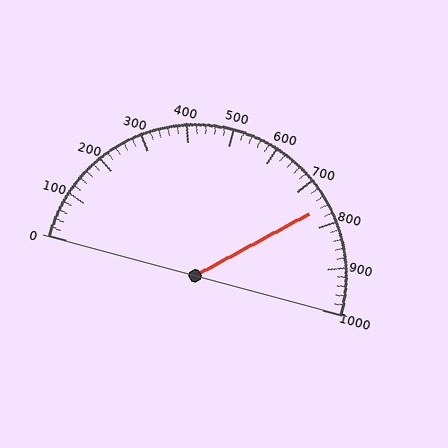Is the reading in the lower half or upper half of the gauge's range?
The reading is in the upper half of the range (0 to 1000).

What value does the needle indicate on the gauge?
The needle indicates approximately 760.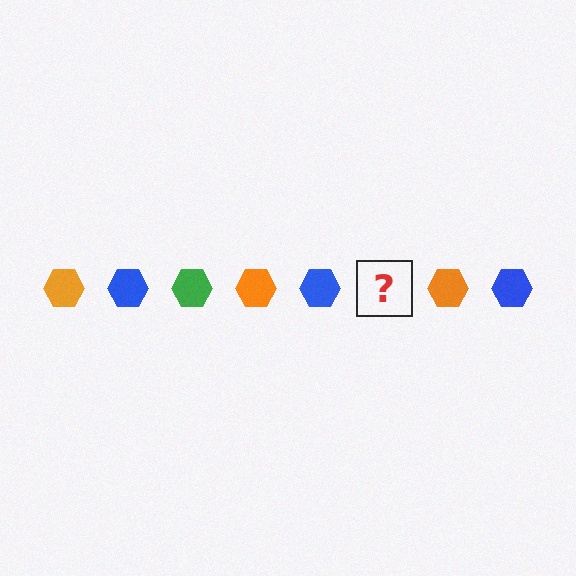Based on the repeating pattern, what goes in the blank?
The blank should be a green hexagon.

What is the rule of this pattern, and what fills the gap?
The rule is that the pattern cycles through orange, blue, green hexagons. The gap should be filled with a green hexagon.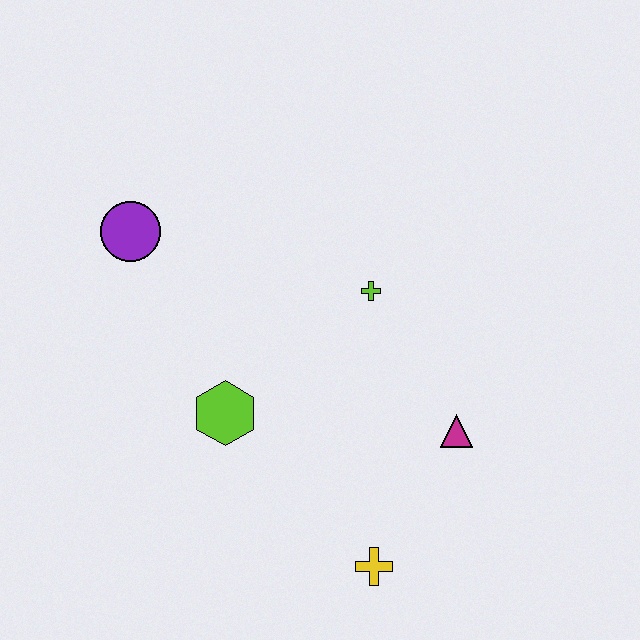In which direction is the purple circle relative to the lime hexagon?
The purple circle is above the lime hexagon.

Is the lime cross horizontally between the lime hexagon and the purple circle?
No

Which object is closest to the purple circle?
The lime hexagon is closest to the purple circle.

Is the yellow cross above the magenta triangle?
No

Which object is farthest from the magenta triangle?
The purple circle is farthest from the magenta triangle.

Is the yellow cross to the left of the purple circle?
No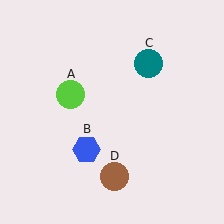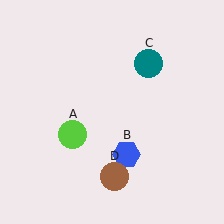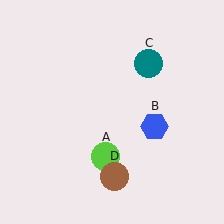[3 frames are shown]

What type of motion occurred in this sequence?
The lime circle (object A), blue hexagon (object B) rotated counterclockwise around the center of the scene.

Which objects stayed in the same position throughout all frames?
Teal circle (object C) and brown circle (object D) remained stationary.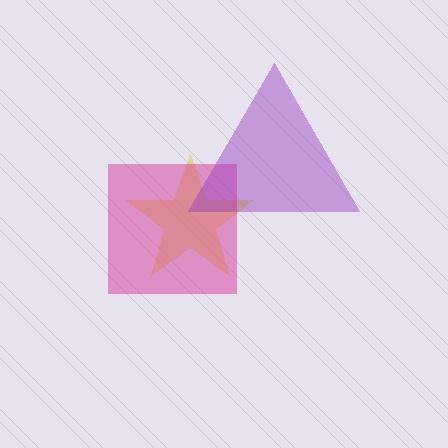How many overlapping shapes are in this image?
There are 3 overlapping shapes in the image.